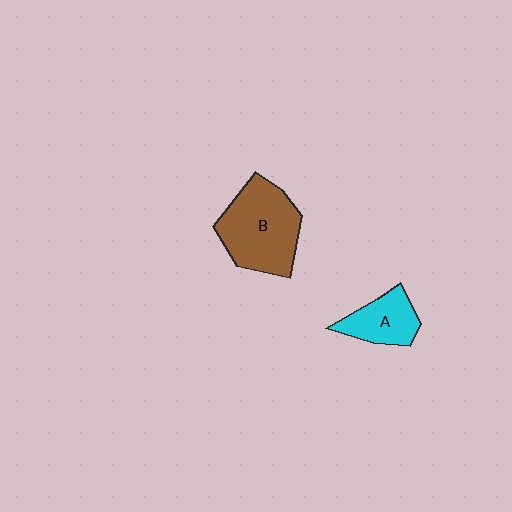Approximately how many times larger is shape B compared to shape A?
Approximately 1.9 times.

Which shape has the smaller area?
Shape A (cyan).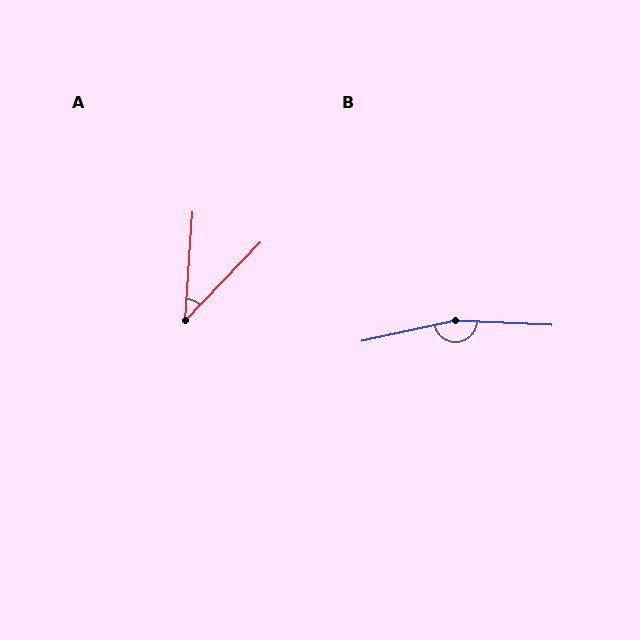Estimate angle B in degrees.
Approximately 165 degrees.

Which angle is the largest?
B, at approximately 165 degrees.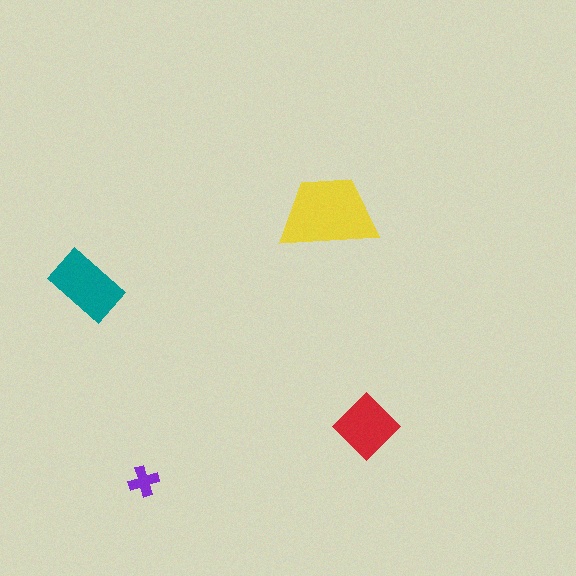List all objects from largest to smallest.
The yellow trapezoid, the teal rectangle, the red diamond, the purple cross.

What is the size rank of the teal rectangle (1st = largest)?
2nd.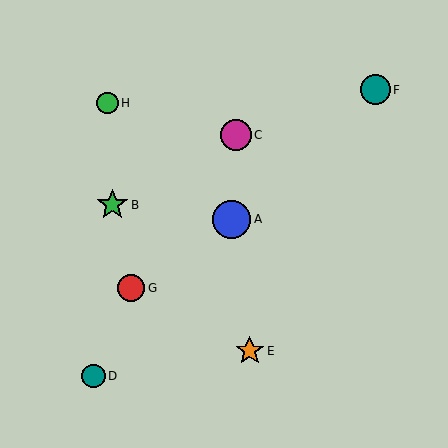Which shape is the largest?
The blue circle (labeled A) is the largest.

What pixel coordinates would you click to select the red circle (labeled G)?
Click at (131, 288) to select the red circle G.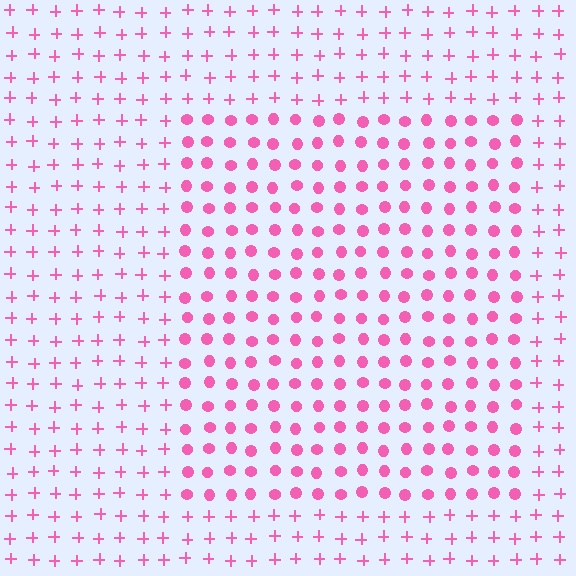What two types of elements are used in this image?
The image uses circles inside the rectangle region and plus signs outside it.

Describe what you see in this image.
The image is filled with small pink elements arranged in a uniform grid. A rectangle-shaped region contains circles, while the surrounding area contains plus signs. The boundary is defined purely by the change in element shape.